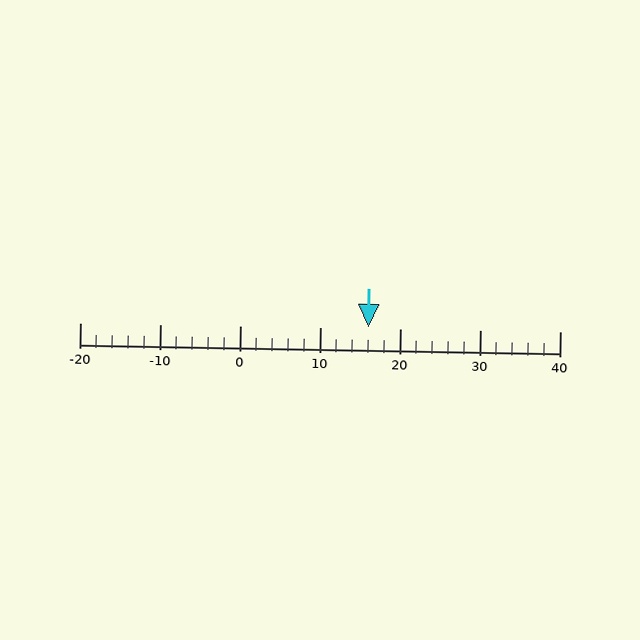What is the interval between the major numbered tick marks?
The major tick marks are spaced 10 units apart.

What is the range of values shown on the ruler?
The ruler shows values from -20 to 40.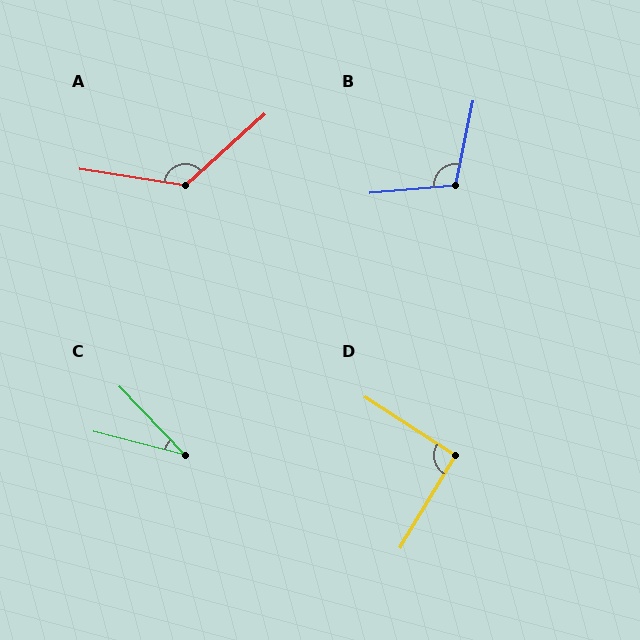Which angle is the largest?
A, at approximately 129 degrees.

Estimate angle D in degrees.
Approximately 92 degrees.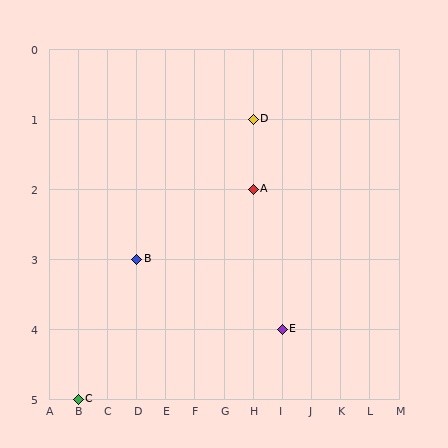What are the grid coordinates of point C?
Point C is at grid coordinates (B, 5).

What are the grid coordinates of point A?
Point A is at grid coordinates (H, 2).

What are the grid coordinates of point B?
Point B is at grid coordinates (D, 3).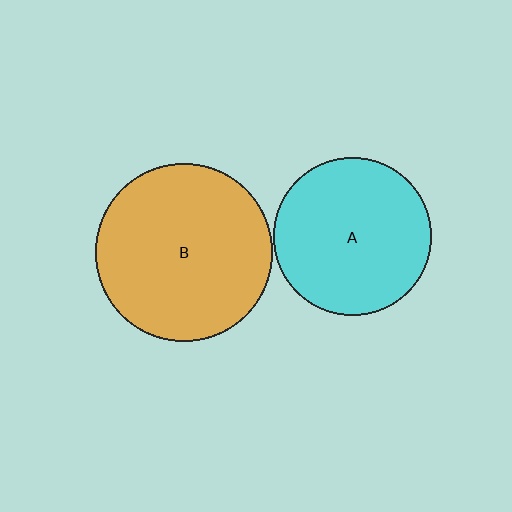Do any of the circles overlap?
No, none of the circles overlap.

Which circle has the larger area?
Circle B (orange).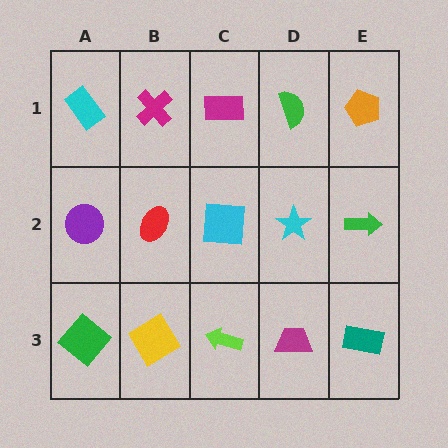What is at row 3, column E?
A teal rectangle.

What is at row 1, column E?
An orange pentagon.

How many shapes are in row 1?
5 shapes.